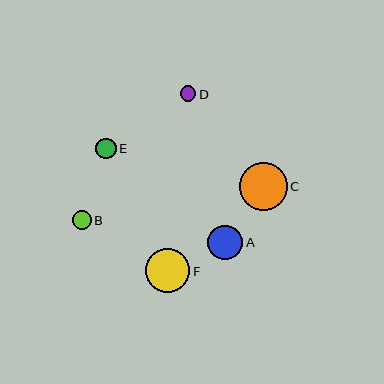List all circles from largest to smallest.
From largest to smallest: C, F, A, E, B, D.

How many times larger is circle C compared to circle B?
Circle C is approximately 2.6 times the size of circle B.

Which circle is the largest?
Circle C is the largest with a size of approximately 48 pixels.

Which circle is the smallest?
Circle D is the smallest with a size of approximately 16 pixels.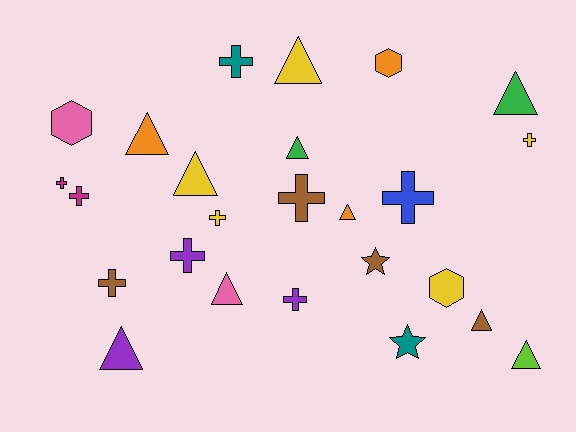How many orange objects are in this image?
There are 3 orange objects.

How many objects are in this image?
There are 25 objects.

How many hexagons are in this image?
There are 3 hexagons.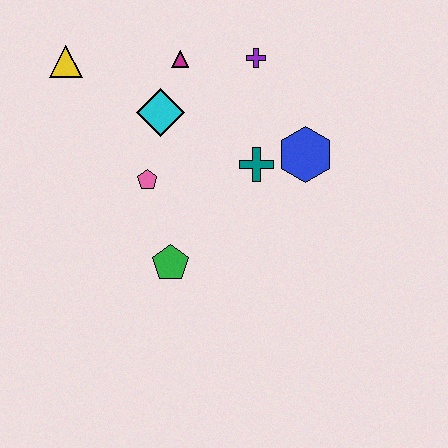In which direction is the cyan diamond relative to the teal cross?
The cyan diamond is to the left of the teal cross.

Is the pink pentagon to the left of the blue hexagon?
Yes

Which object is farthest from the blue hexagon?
The yellow triangle is farthest from the blue hexagon.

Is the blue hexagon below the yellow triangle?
Yes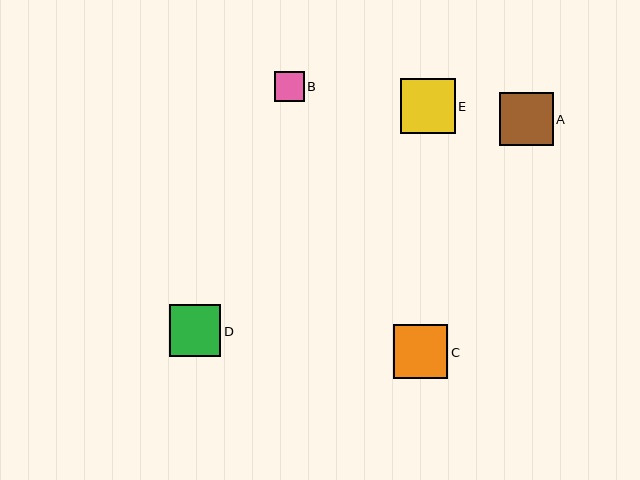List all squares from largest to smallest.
From largest to smallest: E, C, A, D, B.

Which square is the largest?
Square E is the largest with a size of approximately 55 pixels.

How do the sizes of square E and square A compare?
Square E and square A are approximately the same size.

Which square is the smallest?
Square B is the smallest with a size of approximately 30 pixels.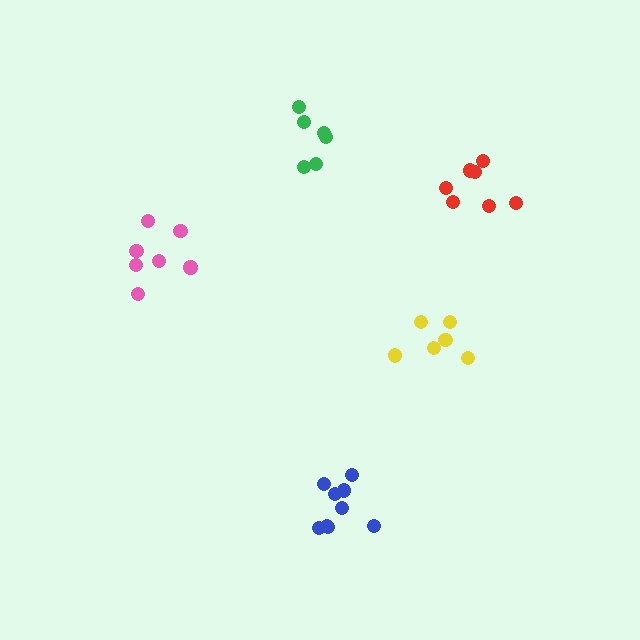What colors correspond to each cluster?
The clusters are colored: yellow, pink, blue, green, red.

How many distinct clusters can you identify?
There are 5 distinct clusters.